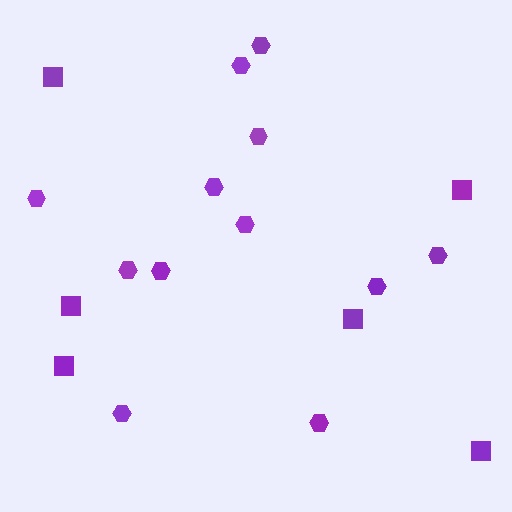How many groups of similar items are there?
There are 2 groups: one group of squares (6) and one group of hexagons (12).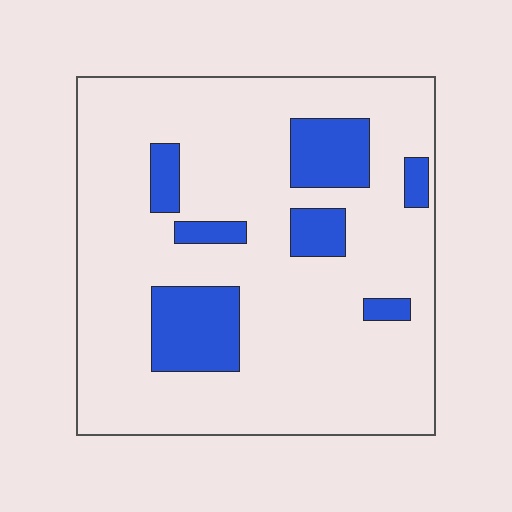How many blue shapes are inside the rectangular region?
7.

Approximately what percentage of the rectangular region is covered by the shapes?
Approximately 15%.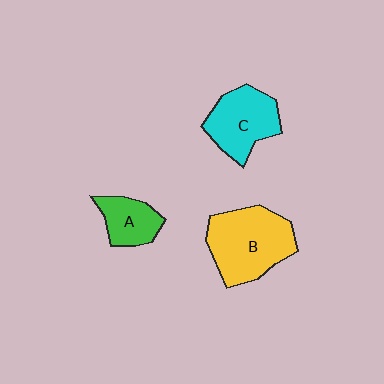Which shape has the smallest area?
Shape A (green).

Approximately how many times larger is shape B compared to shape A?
Approximately 2.0 times.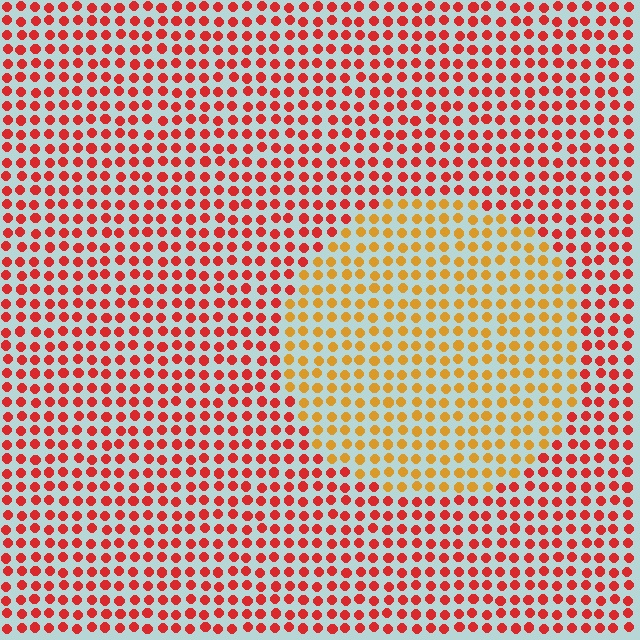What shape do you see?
I see a circle.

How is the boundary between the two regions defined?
The boundary is defined purely by a slight shift in hue (about 40 degrees). Spacing, size, and orientation are identical on both sides.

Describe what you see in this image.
The image is filled with small red elements in a uniform arrangement. A circle-shaped region is visible where the elements are tinted to a slightly different hue, forming a subtle color boundary.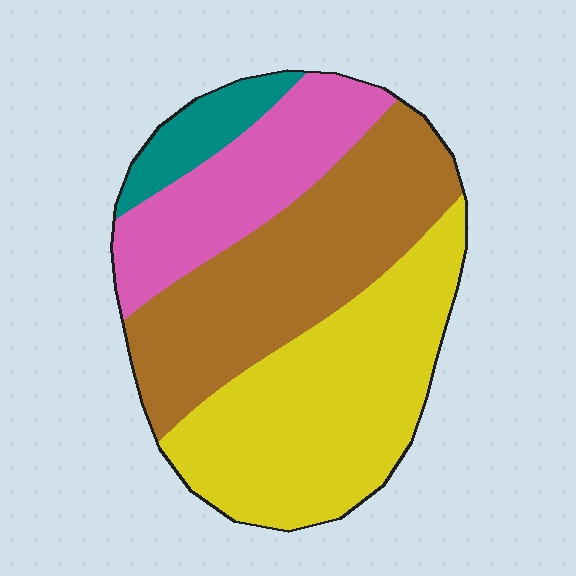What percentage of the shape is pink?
Pink covers about 20% of the shape.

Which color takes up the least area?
Teal, at roughly 5%.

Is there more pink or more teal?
Pink.